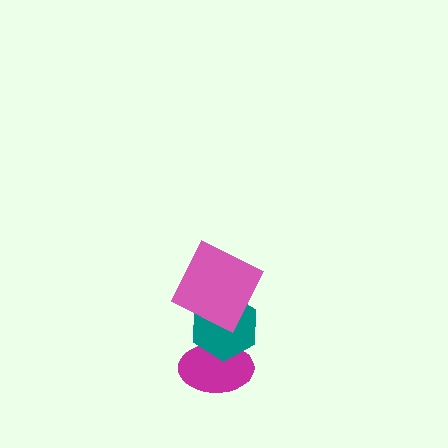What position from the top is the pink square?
The pink square is 1st from the top.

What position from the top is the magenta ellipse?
The magenta ellipse is 3rd from the top.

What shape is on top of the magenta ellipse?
The teal hexagon is on top of the magenta ellipse.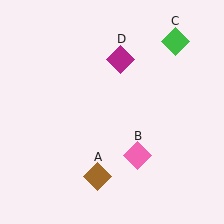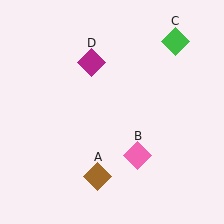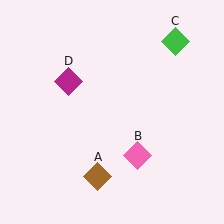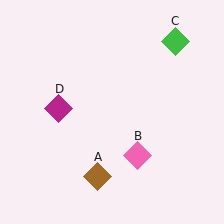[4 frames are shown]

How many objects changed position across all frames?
1 object changed position: magenta diamond (object D).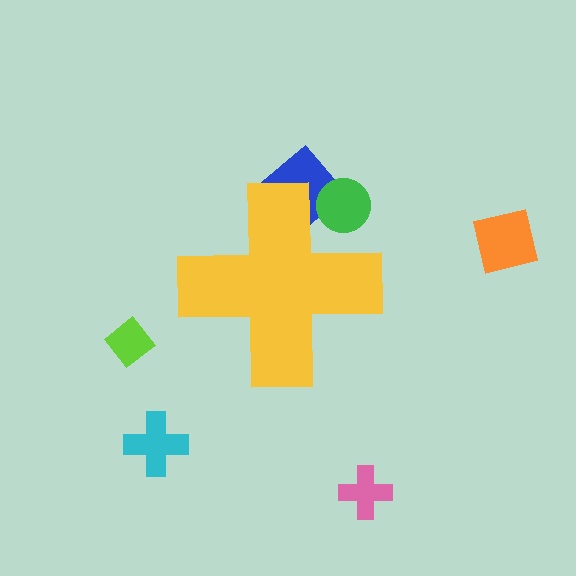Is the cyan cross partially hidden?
No, the cyan cross is fully visible.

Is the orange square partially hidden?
No, the orange square is fully visible.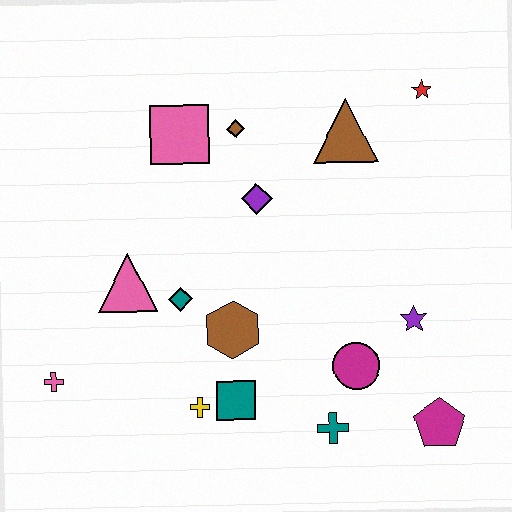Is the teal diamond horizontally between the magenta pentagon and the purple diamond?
No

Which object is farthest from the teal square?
The red star is farthest from the teal square.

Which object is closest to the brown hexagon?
The teal diamond is closest to the brown hexagon.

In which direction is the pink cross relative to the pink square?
The pink cross is below the pink square.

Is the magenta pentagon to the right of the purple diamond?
Yes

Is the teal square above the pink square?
No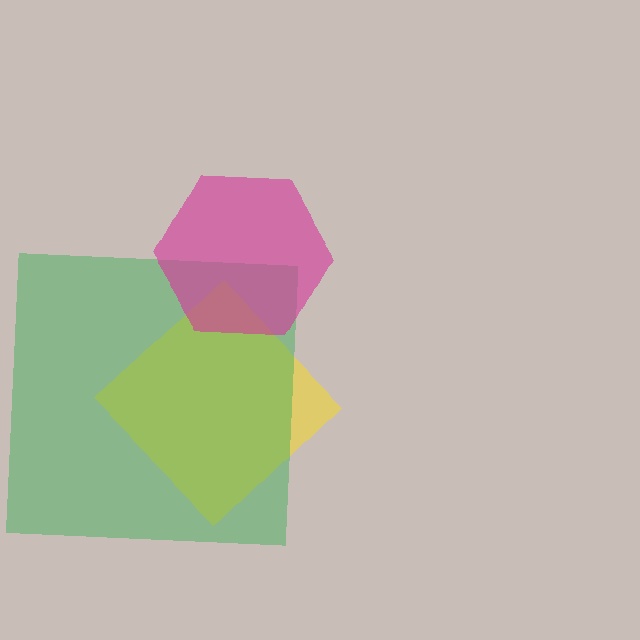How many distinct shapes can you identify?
There are 3 distinct shapes: a yellow diamond, a green square, a magenta hexagon.